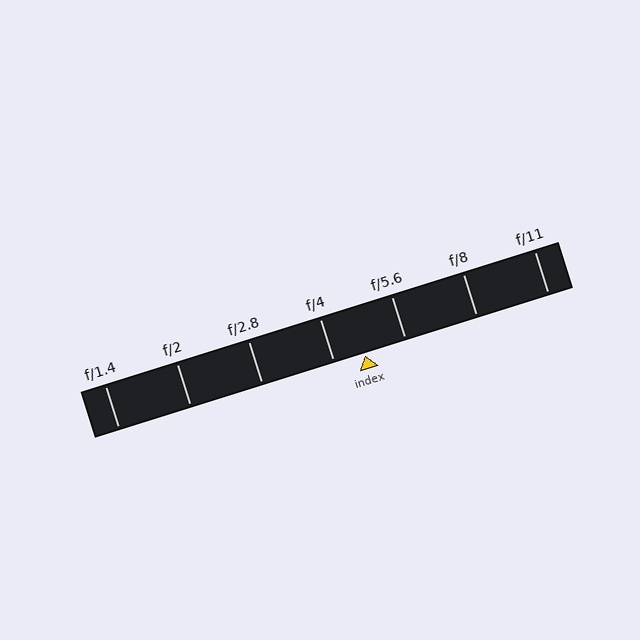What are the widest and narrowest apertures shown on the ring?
The widest aperture shown is f/1.4 and the narrowest is f/11.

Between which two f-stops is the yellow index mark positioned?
The index mark is between f/4 and f/5.6.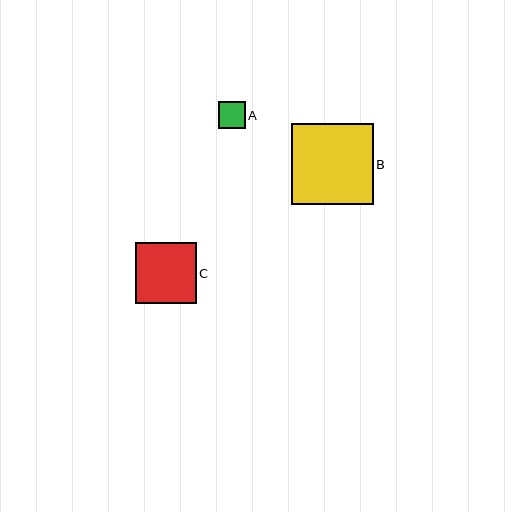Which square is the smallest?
Square A is the smallest with a size of approximately 27 pixels.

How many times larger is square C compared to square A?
Square C is approximately 2.3 times the size of square A.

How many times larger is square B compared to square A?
Square B is approximately 3.0 times the size of square A.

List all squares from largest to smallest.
From largest to smallest: B, C, A.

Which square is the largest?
Square B is the largest with a size of approximately 81 pixels.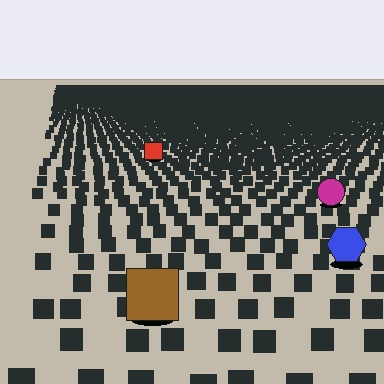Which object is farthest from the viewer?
The red square is farthest from the viewer. It appears smaller and the ground texture around it is denser.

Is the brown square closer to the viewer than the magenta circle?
Yes. The brown square is closer — you can tell from the texture gradient: the ground texture is coarser near it.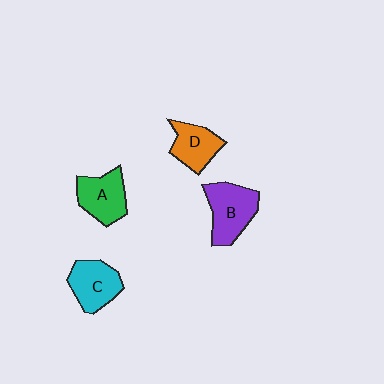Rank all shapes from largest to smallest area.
From largest to smallest: B (purple), A (green), C (cyan), D (orange).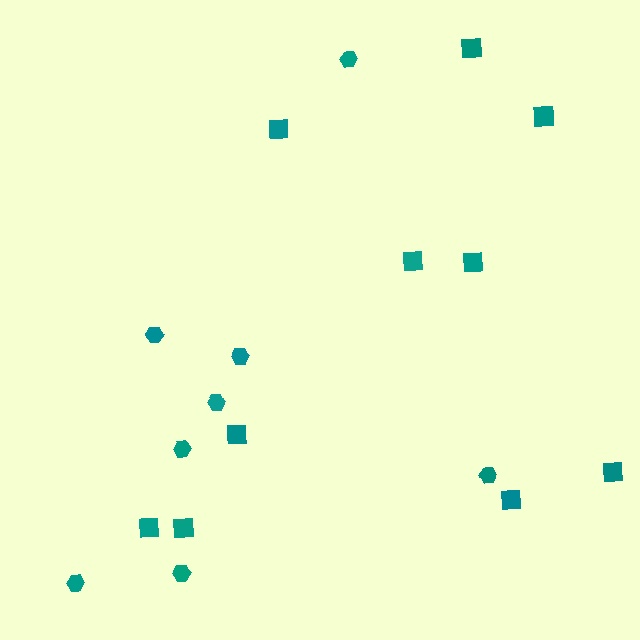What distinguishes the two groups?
There are 2 groups: one group of hexagons (8) and one group of squares (10).